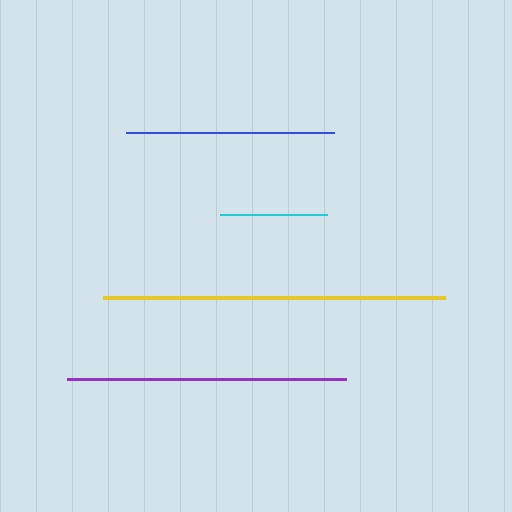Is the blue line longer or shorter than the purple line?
The purple line is longer than the blue line.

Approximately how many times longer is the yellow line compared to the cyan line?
The yellow line is approximately 3.2 times the length of the cyan line.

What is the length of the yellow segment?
The yellow segment is approximately 342 pixels long.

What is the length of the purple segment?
The purple segment is approximately 279 pixels long.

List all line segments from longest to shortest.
From longest to shortest: yellow, purple, blue, cyan.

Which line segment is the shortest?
The cyan line is the shortest at approximately 107 pixels.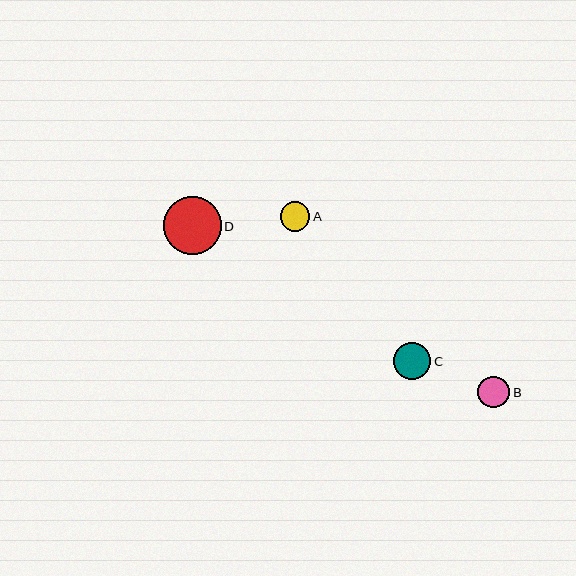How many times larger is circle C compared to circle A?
Circle C is approximately 1.3 times the size of circle A.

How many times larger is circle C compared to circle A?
Circle C is approximately 1.3 times the size of circle A.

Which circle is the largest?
Circle D is the largest with a size of approximately 58 pixels.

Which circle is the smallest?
Circle A is the smallest with a size of approximately 29 pixels.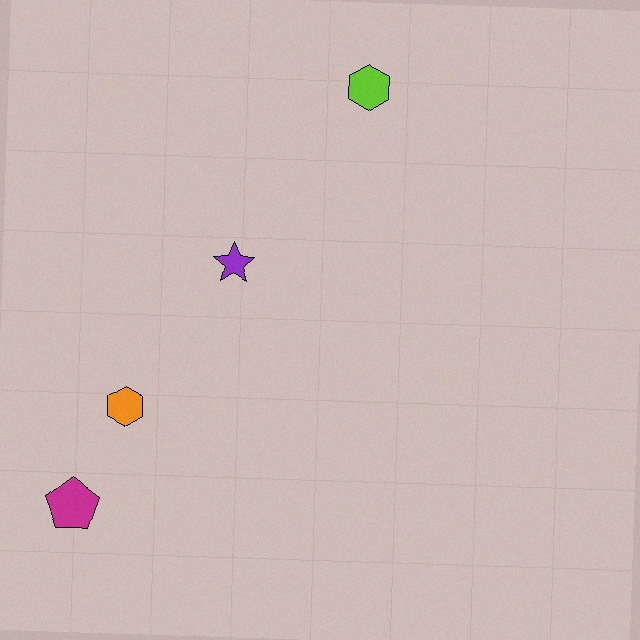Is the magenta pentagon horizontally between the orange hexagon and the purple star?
No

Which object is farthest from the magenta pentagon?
The lime hexagon is farthest from the magenta pentagon.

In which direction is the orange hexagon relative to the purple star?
The orange hexagon is below the purple star.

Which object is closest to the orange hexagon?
The magenta pentagon is closest to the orange hexagon.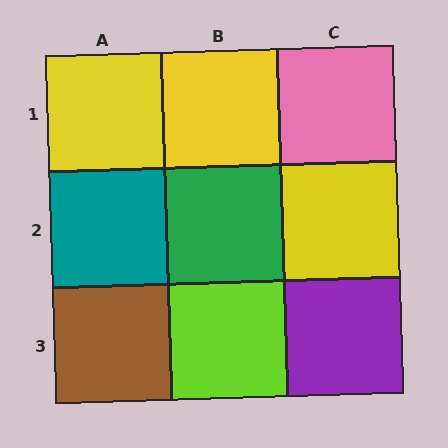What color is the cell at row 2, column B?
Green.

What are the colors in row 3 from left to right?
Brown, lime, purple.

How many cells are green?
1 cell is green.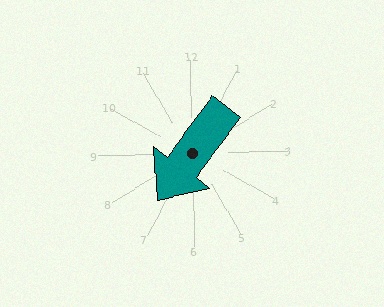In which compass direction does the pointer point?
Southwest.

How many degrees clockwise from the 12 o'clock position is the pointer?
Approximately 218 degrees.